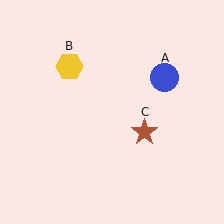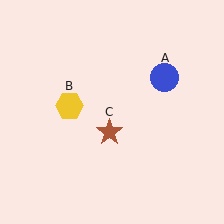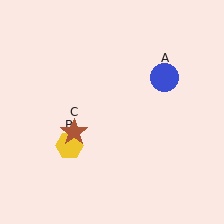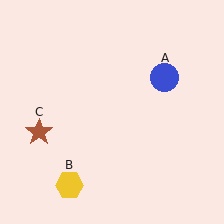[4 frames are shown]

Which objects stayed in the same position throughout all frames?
Blue circle (object A) remained stationary.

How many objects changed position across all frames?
2 objects changed position: yellow hexagon (object B), brown star (object C).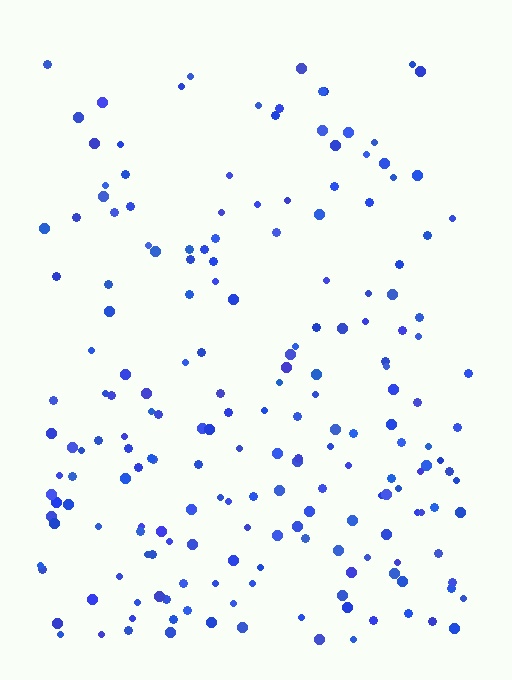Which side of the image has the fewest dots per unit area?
The top.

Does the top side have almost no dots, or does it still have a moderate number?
Still a moderate number, just noticeably fewer than the bottom.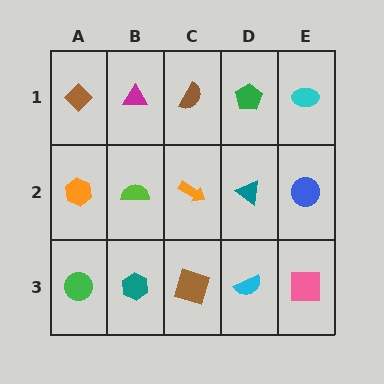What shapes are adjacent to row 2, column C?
A brown semicircle (row 1, column C), a brown square (row 3, column C), a lime semicircle (row 2, column B), a teal triangle (row 2, column D).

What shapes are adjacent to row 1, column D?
A teal triangle (row 2, column D), a brown semicircle (row 1, column C), a cyan ellipse (row 1, column E).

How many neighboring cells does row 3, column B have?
3.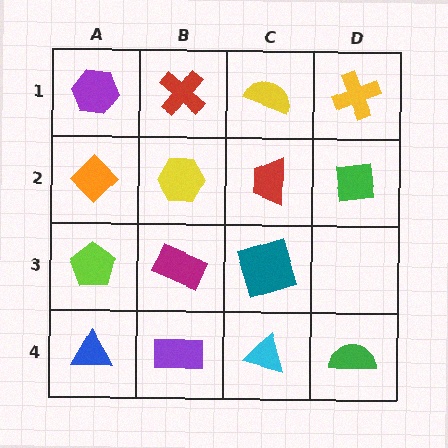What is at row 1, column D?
A yellow cross.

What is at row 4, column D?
A green semicircle.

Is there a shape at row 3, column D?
No, that cell is empty.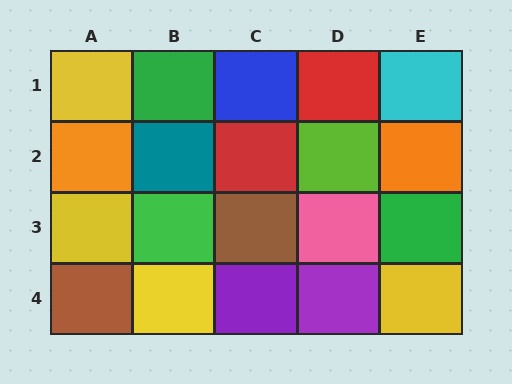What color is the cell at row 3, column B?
Green.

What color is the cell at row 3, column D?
Pink.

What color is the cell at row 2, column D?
Lime.